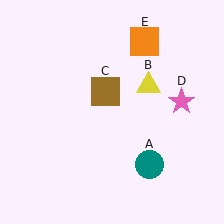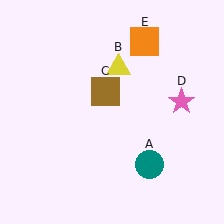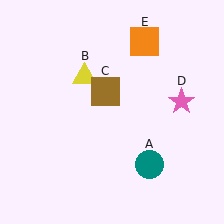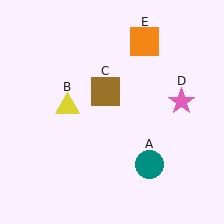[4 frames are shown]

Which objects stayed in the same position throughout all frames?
Teal circle (object A) and brown square (object C) and pink star (object D) and orange square (object E) remained stationary.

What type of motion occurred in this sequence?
The yellow triangle (object B) rotated counterclockwise around the center of the scene.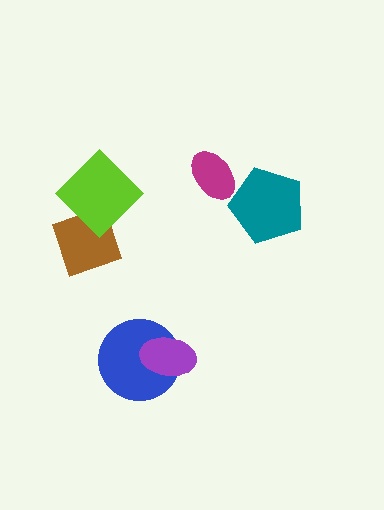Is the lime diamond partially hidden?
No, no other shape covers it.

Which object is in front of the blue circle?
The purple ellipse is in front of the blue circle.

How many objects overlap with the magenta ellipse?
0 objects overlap with the magenta ellipse.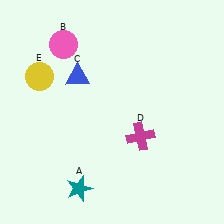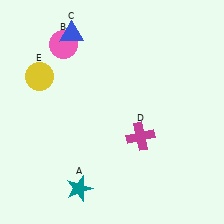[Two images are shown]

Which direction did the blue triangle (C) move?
The blue triangle (C) moved up.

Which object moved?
The blue triangle (C) moved up.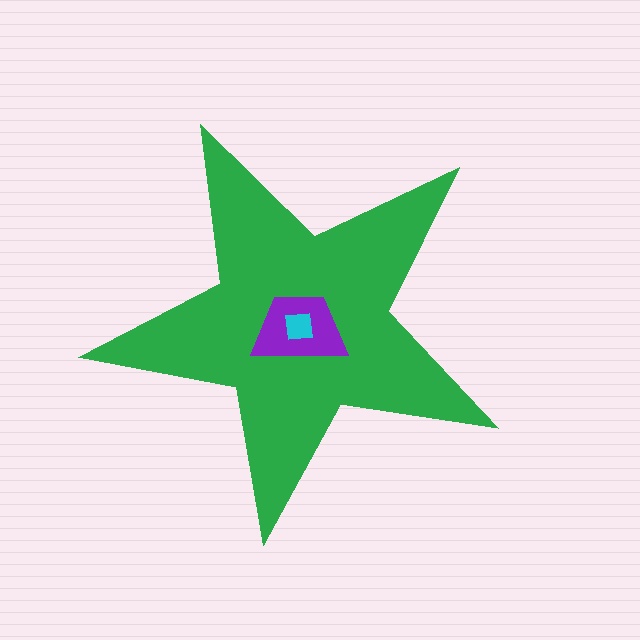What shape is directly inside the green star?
The purple trapezoid.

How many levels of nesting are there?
3.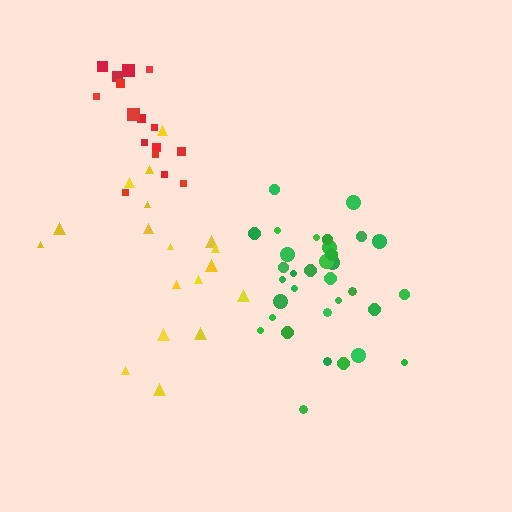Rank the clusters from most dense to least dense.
red, green, yellow.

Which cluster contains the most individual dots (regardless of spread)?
Green (33).